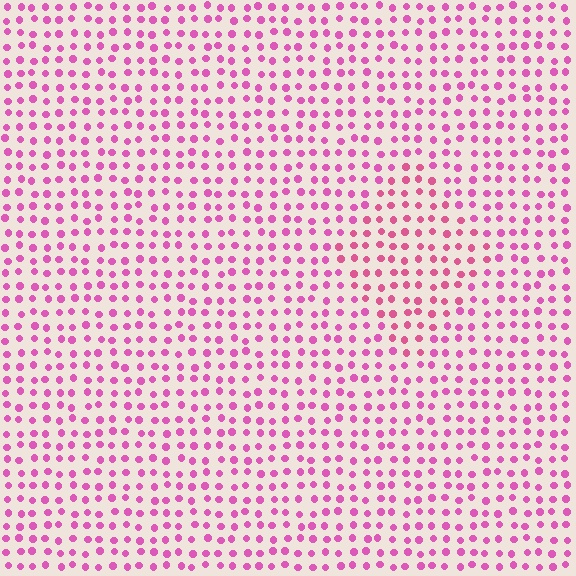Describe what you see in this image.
The image is filled with small pink elements in a uniform arrangement. A diamond-shaped region is visible where the elements are tinted to a slightly different hue, forming a subtle color boundary.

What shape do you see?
I see a diamond.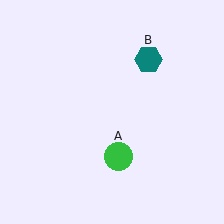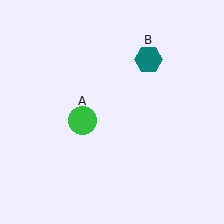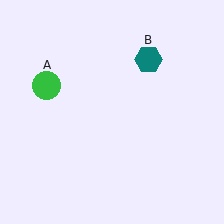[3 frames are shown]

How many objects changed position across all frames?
1 object changed position: green circle (object A).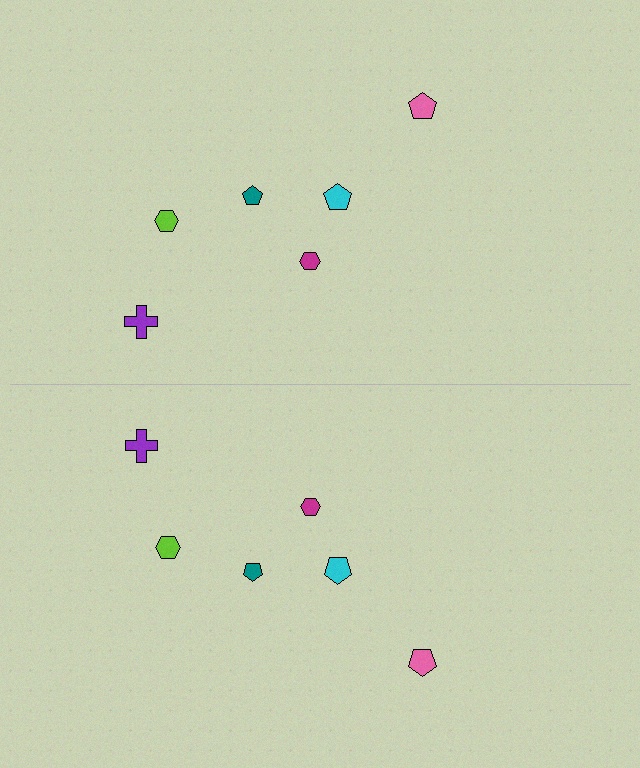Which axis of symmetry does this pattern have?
The pattern has a horizontal axis of symmetry running through the center of the image.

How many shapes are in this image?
There are 12 shapes in this image.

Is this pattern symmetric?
Yes, this pattern has bilateral (reflection) symmetry.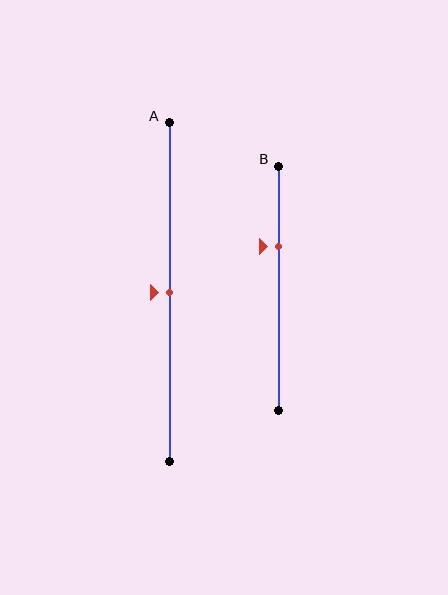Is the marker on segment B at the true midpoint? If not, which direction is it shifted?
No, the marker on segment B is shifted upward by about 17% of the segment length.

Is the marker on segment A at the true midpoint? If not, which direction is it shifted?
Yes, the marker on segment A is at the true midpoint.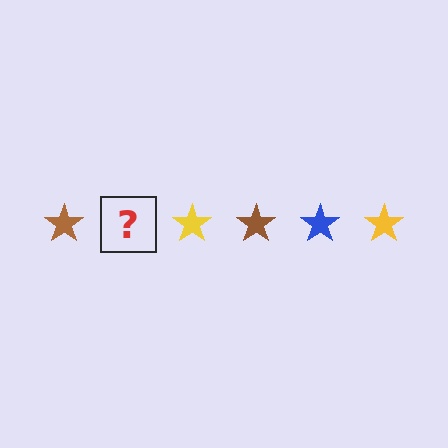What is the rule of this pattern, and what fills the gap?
The rule is that the pattern cycles through brown, blue, yellow stars. The gap should be filled with a blue star.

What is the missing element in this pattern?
The missing element is a blue star.